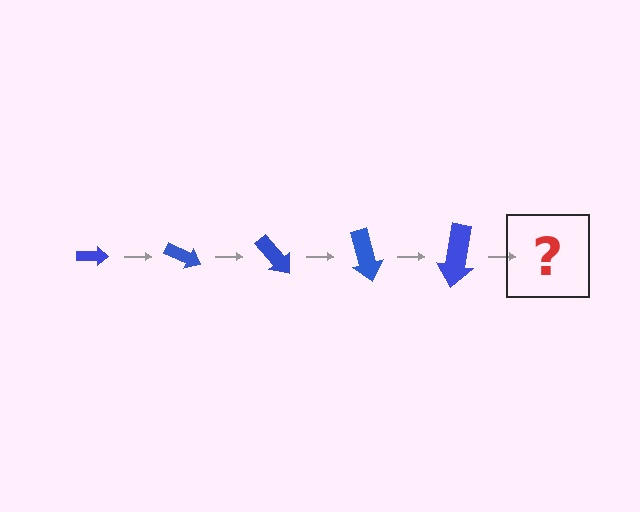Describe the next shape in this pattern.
It should be an arrow, larger than the previous one and rotated 125 degrees from the start.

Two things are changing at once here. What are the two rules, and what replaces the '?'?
The two rules are that the arrow grows larger each step and it rotates 25 degrees each step. The '?' should be an arrow, larger than the previous one and rotated 125 degrees from the start.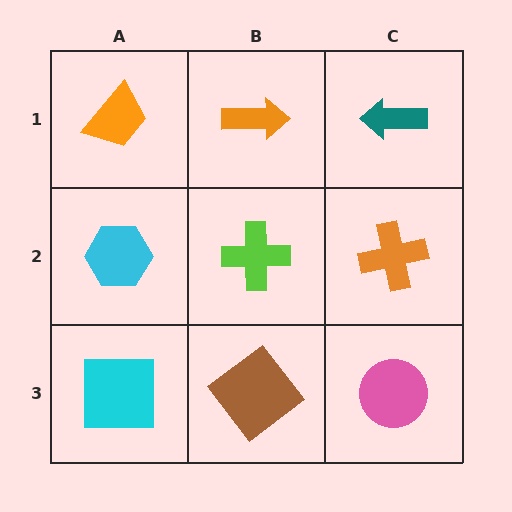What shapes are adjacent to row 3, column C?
An orange cross (row 2, column C), a brown diamond (row 3, column B).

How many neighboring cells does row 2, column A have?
3.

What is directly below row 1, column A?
A cyan hexagon.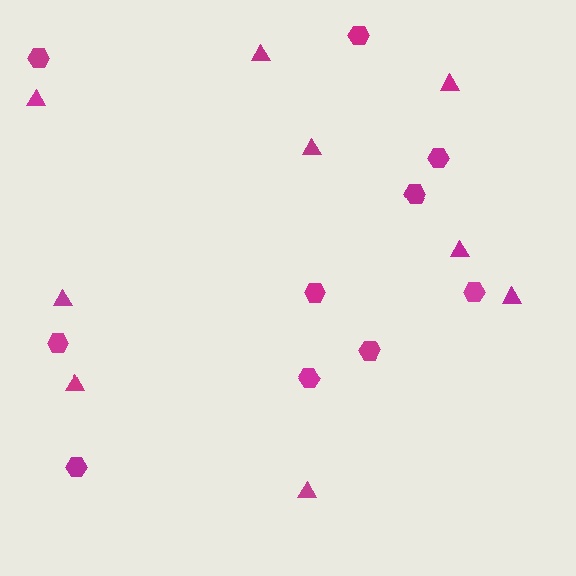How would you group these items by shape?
There are 2 groups: one group of triangles (9) and one group of hexagons (10).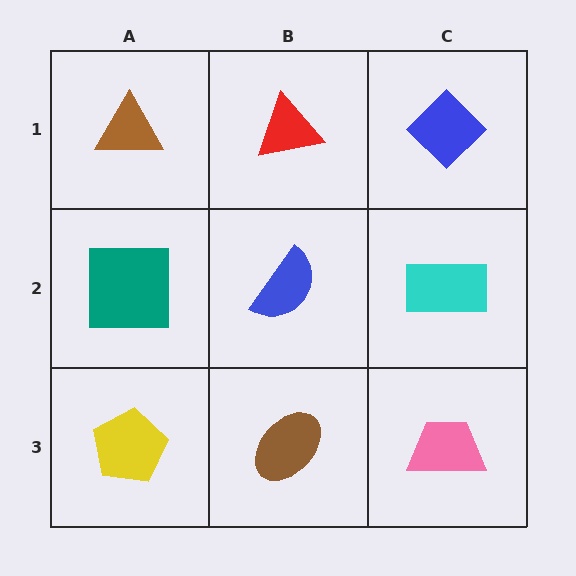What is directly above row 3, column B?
A blue semicircle.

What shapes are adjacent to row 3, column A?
A teal square (row 2, column A), a brown ellipse (row 3, column B).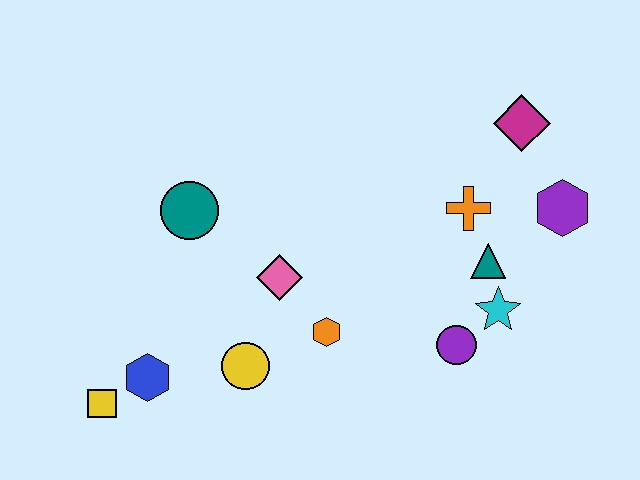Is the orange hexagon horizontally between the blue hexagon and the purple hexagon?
Yes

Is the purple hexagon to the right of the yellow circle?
Yes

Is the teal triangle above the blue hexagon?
Yes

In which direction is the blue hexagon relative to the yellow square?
The blue hexagon is to the right of the yellow square.